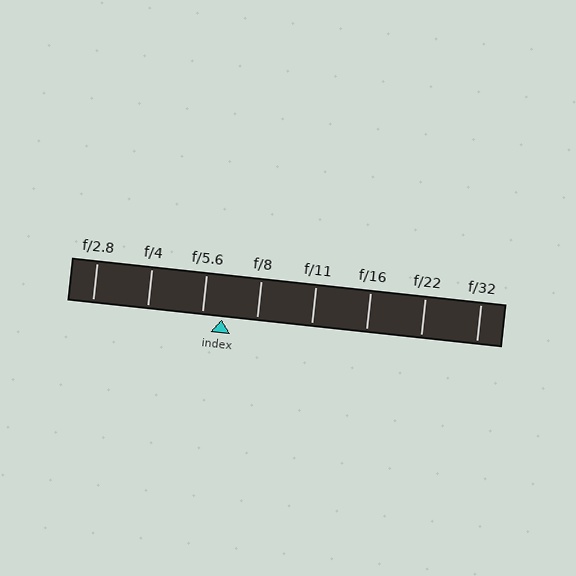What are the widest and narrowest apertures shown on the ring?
The widest aperture shown is f/2.8 and the narrowest is f/32.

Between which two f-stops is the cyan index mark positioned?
The index mark is between f/5.6 and f/8.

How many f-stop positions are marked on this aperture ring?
There are 8 f-stop positions marked.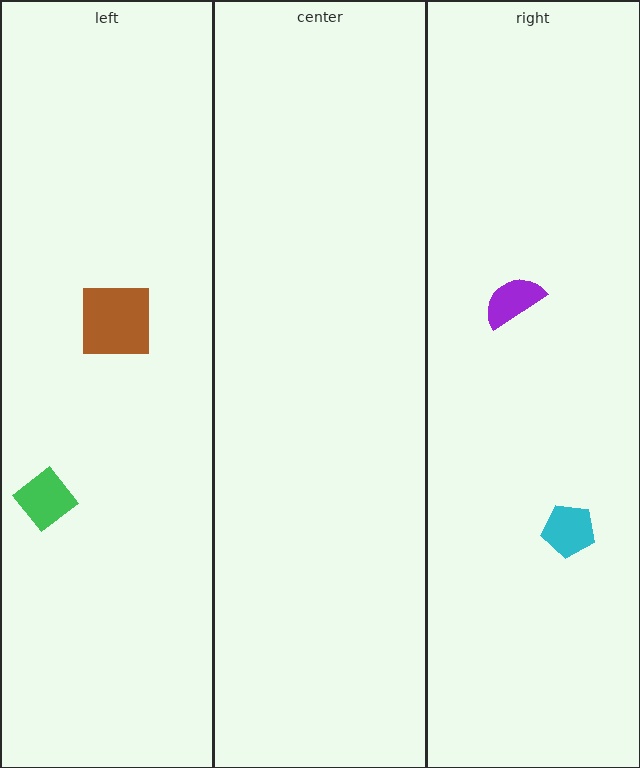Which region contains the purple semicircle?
The right region.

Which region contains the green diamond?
The left region.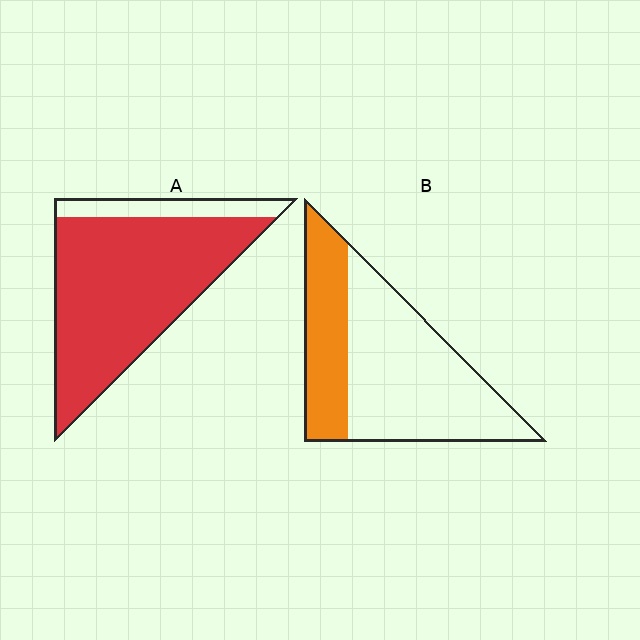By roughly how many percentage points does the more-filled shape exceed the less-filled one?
By roughly 50 percentage points (A over B).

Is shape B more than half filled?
No.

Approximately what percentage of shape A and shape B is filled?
A is approximately 85% and B is approximately 35%.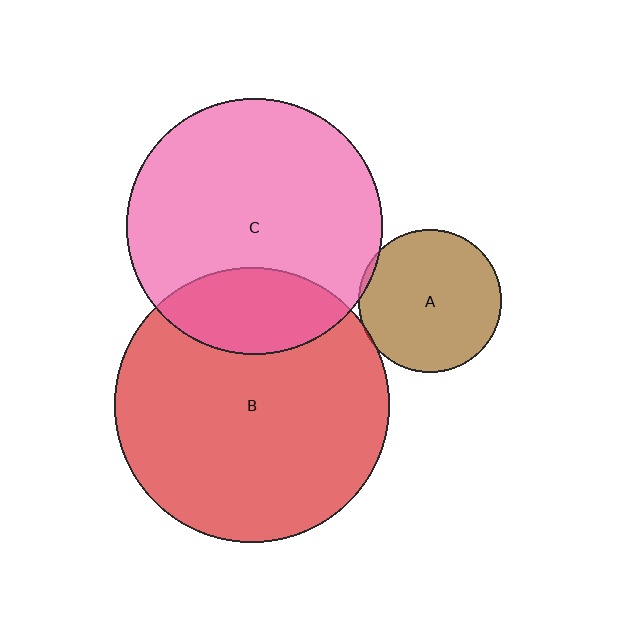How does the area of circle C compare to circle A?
Approximately 3.2 times.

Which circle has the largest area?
Circle B (red).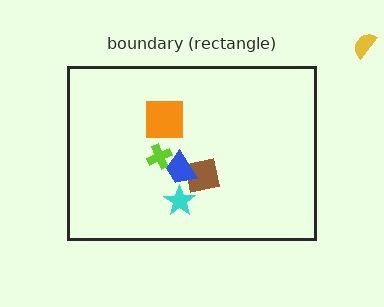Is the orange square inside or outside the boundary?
Inside.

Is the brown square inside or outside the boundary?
Inside.